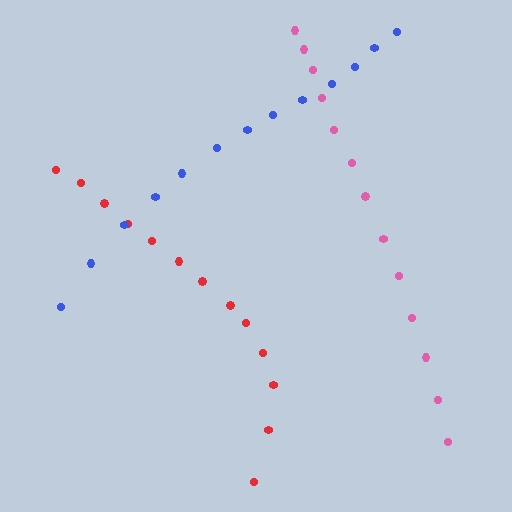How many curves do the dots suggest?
There are 3 distinct paths.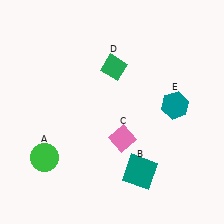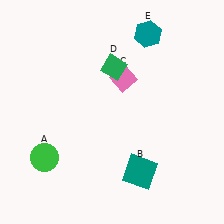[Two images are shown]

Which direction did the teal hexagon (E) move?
The teal hexagon (E) moved up.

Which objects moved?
The objects that moved are: the pink diamond (C), the teal hexagon (E).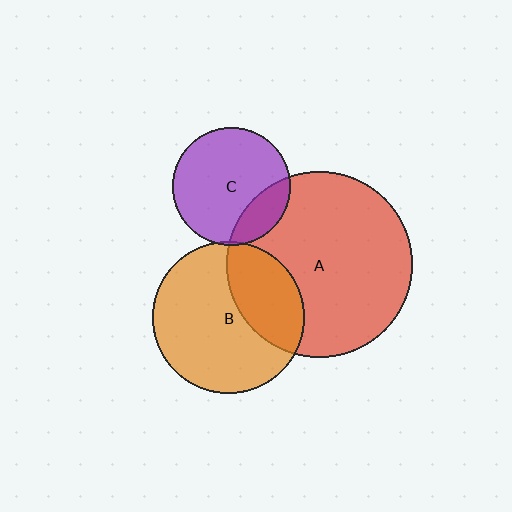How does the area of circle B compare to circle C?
Approximately 1.7 times.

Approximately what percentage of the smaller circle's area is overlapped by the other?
Approximately 30%.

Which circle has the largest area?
Circle A (red).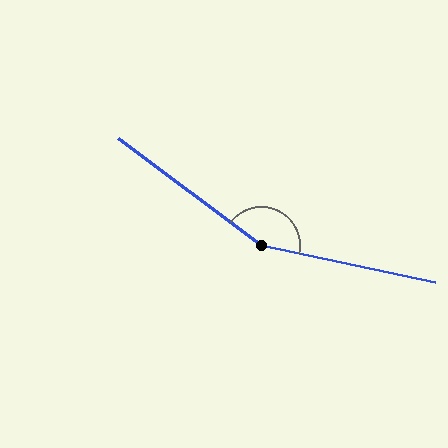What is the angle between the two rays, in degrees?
Approximately 155 degrees.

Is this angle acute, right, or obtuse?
It is obtuse.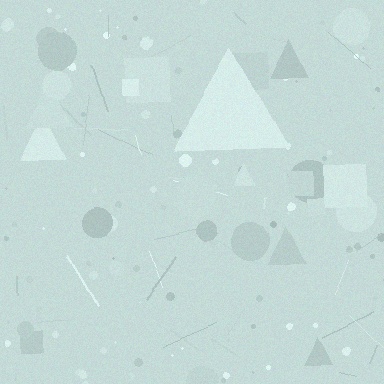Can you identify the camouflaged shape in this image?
The camouflaged shape is a triangle.